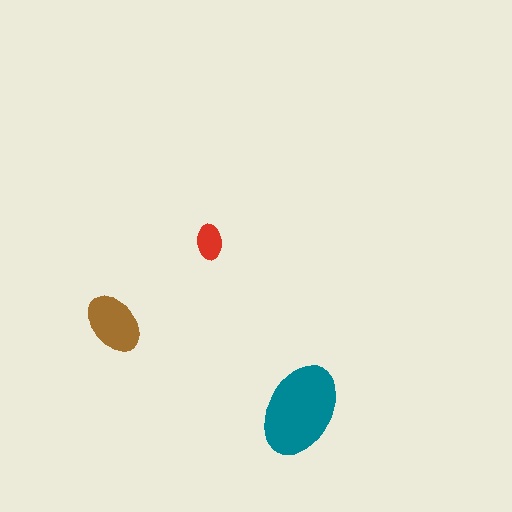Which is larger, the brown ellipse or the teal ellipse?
The teal one.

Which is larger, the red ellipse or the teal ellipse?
The teal one.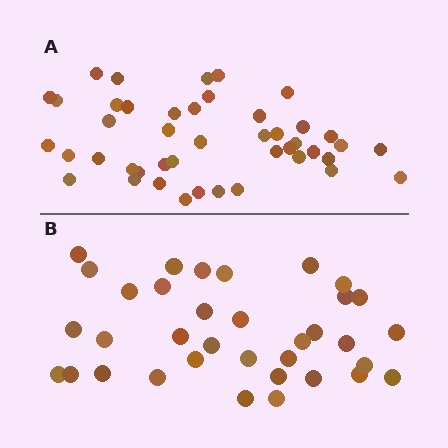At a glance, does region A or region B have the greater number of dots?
Region A (the top region) has more dots.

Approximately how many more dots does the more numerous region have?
Region A has roughly 8 or so more dots than region B.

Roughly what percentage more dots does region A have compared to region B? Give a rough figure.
About 25% more.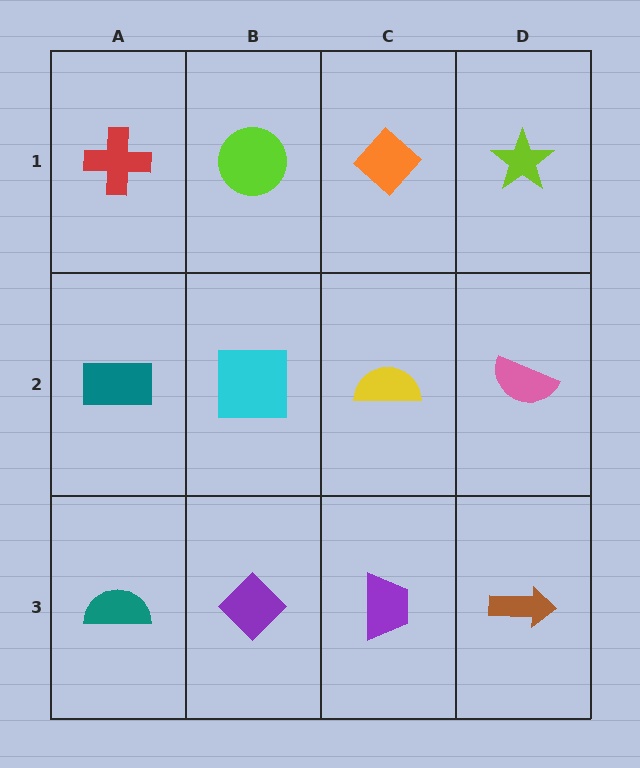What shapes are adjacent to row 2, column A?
A red cross (row 1, column A), a teal semicircle (row 3, column A), a cyan square (row 2, column B).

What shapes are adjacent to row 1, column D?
A pink semicircle (row 2, column D), an orange diamond (row 1, column C).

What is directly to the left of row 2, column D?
A yellow semicircle.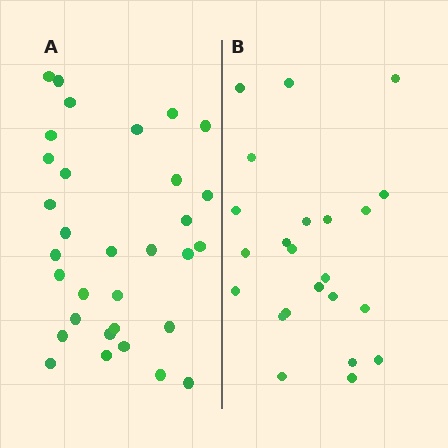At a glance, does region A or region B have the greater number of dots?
Region A (the left region) has more dots.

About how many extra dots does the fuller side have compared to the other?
Region A has roughly 8 or so more dots than region B.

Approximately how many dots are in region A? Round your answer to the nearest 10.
About 30 dots. (The exact count is 32, which rounds to 30.)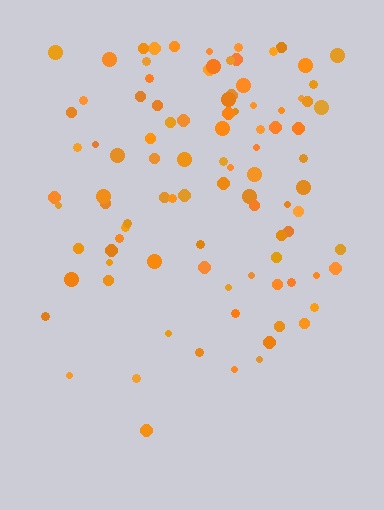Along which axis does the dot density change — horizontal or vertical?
Vertical.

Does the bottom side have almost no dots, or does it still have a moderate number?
Still a moderate number, just noticeably fewer than the top.